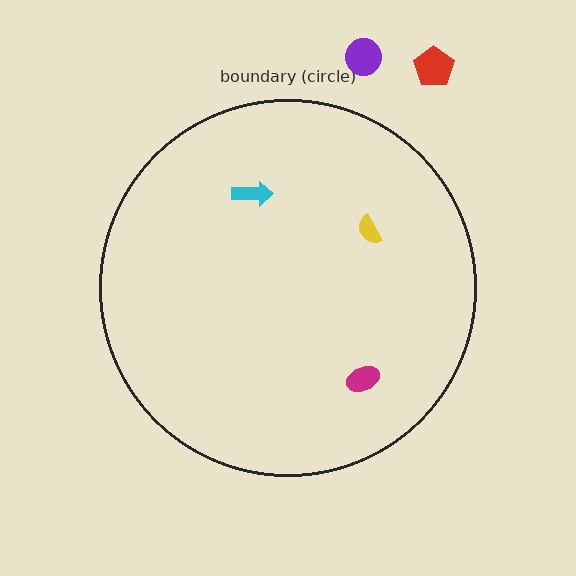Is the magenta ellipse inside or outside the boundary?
Inside.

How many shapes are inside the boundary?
3 inside, 2 outside.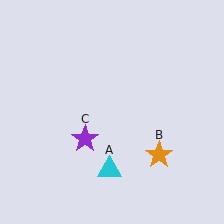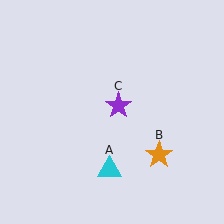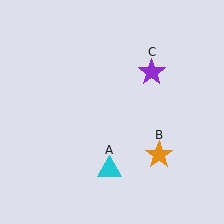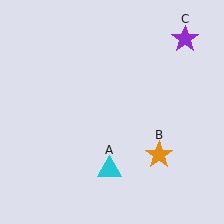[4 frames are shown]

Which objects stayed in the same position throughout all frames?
Cyan triangle (object A) and orange star (object B) remained stationary.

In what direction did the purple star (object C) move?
The purple star (object C) moved up and to the right.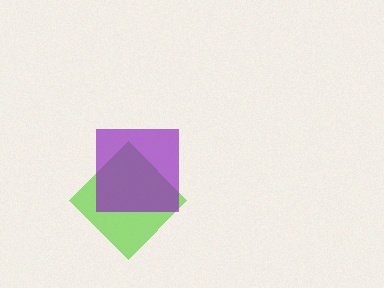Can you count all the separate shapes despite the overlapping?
Yes, there are 2 separate shapes.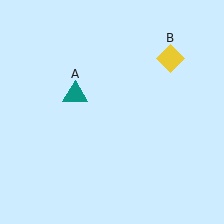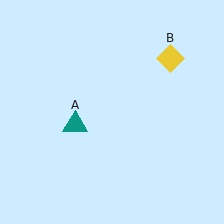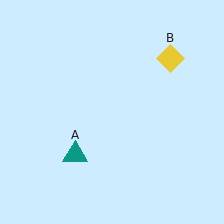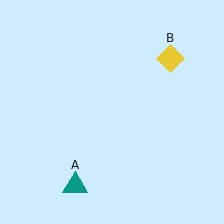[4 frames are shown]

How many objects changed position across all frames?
1 object changed position: teal triangle (object A).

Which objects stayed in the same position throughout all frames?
Yellow diamond (object B) remained stationary.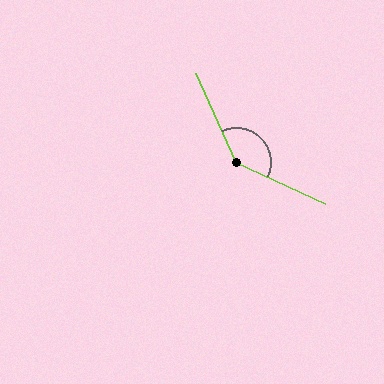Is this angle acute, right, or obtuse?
It is obtuse.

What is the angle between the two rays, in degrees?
Approximately 138 degrees.